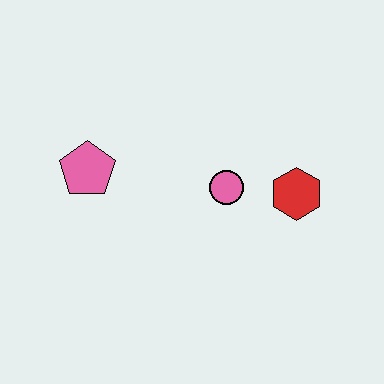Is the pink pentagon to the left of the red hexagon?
Yes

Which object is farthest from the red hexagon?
The pink pentagon is farthest from the red hexagon.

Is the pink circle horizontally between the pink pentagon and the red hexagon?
Yes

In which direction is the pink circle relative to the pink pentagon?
The pink circle is to the right of the pink pentagon.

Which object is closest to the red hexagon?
The pink circle is closest to the red hexagon.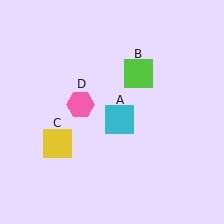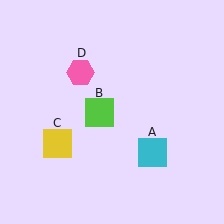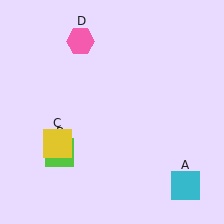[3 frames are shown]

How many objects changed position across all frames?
3 objects changed position: cyan square (object A), lime square (object B), pink hexagon (object D).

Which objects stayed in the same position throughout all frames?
Yellow square (object C) remained stationary.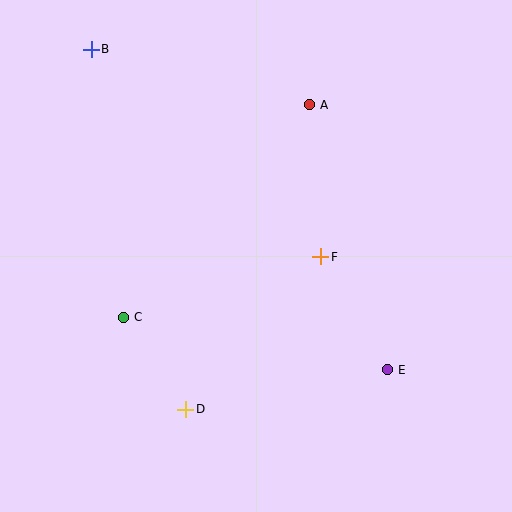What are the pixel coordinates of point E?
Point E is at (388, 370).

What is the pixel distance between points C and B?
The distance between C and B is 270 pixels.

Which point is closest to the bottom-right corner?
Point E is closest to the bottom-right corner.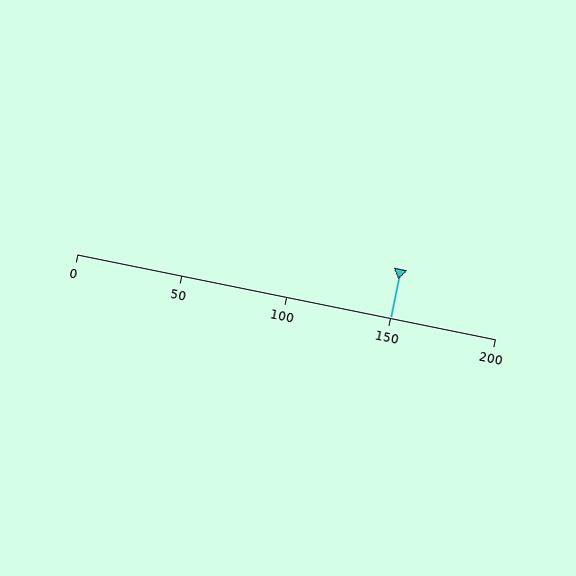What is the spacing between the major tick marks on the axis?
The major ticks are spaced 50 apart.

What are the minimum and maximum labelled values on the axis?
The axis runs from 0 to 200.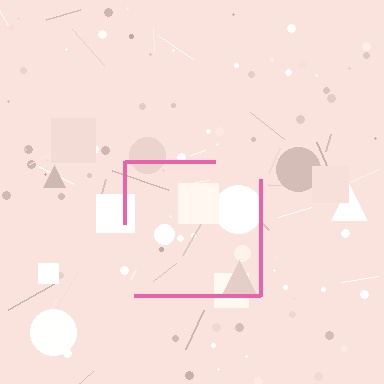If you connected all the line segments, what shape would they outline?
They would outline a square.